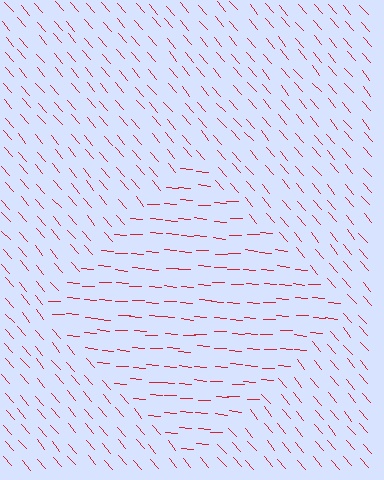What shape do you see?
I see a diamond.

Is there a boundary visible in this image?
Yes, there is a texture boundary formed by a change in line orientation.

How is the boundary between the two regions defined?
The boundary is defined purely by a change in line orientation (approximately 45 degrees difference). All lines are the same color and thickness.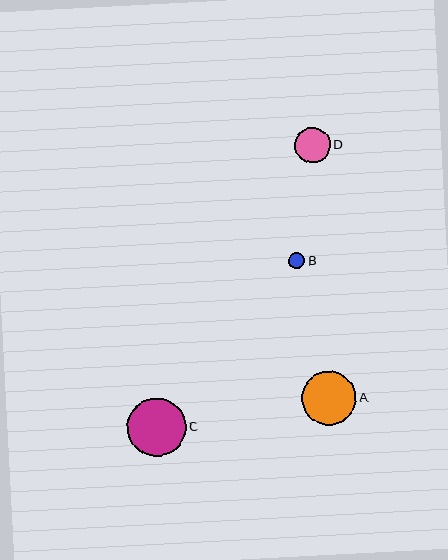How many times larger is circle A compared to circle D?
Circle A is approximately 1.5 times the size of circle D.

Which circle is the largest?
Circle C is the largest with a size of approximately 58 pixels.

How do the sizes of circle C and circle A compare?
Circle C and circle A are approximately the same size.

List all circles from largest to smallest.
From largest to smallest: C, A, D, B.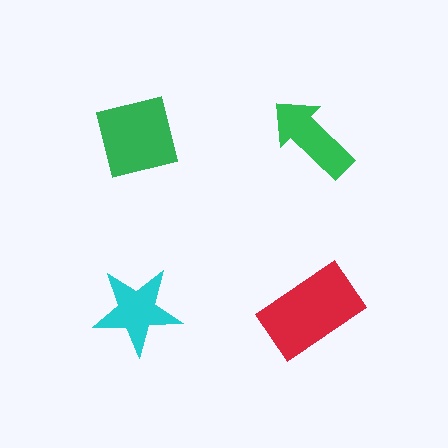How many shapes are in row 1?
2 shapes.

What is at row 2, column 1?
A cyan star.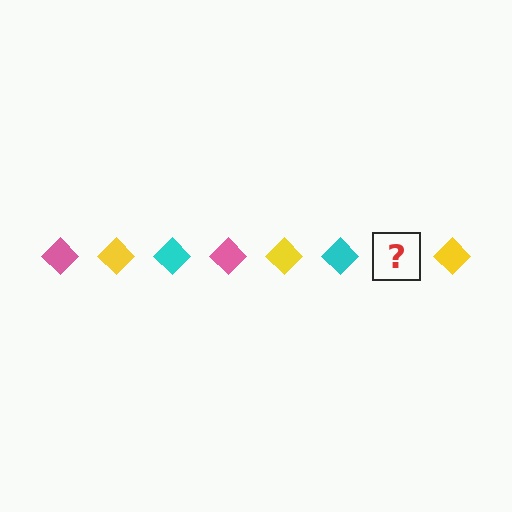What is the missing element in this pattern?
The missing element is a pink diamond.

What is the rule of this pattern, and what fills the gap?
The rule is that the pattern cycles through pink, yellow, cyan diamonds. The gap should be filled with a pink diamond.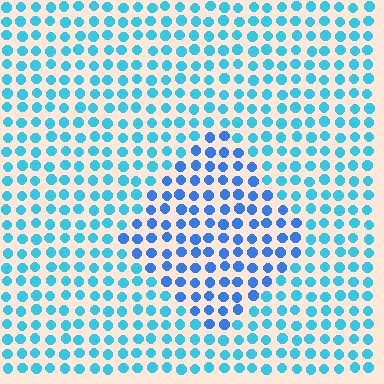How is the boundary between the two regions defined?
The boundary is defined purely by a slight shift in hue (about 27 degrees). Spacing, size, and orientation are identical on both sides.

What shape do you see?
I see a diamond.